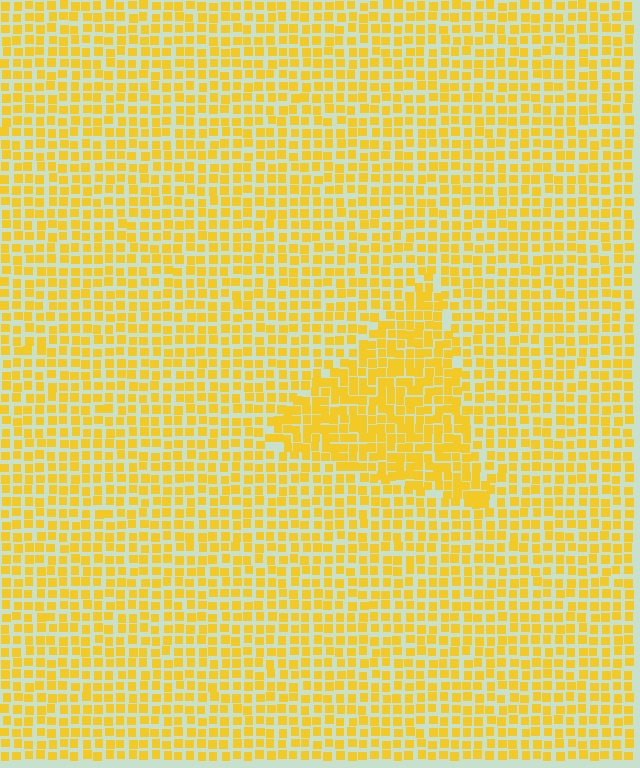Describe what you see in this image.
The image contains small yellow elements arranged at two different densities. A triangle-shaped region is visible where the elements are more densely packed than the surrounding area.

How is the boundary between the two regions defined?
The boundary is defined by a change in element density (approximately 1.5x ratio). All elements are the same color, size, and shape.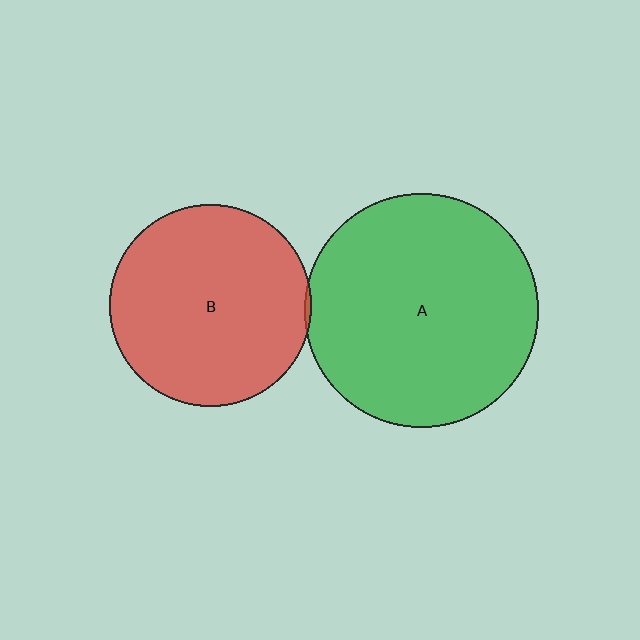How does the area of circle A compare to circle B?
Approximately 1.3 times.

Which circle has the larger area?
Circle A (green).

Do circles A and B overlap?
Yes.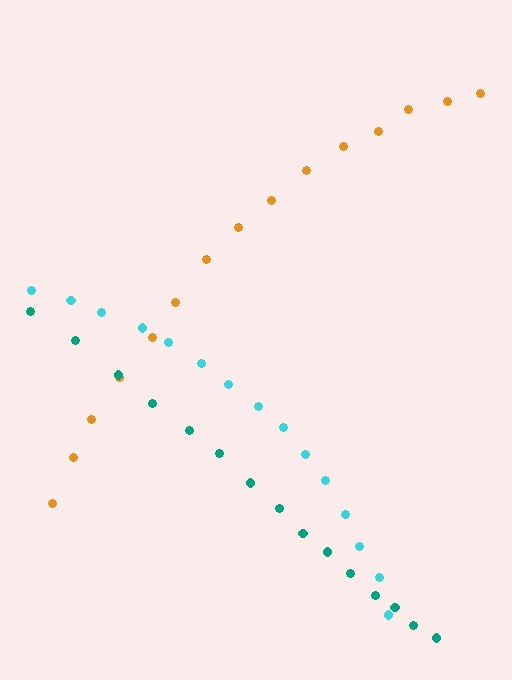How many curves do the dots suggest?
There are 3 distinct paths.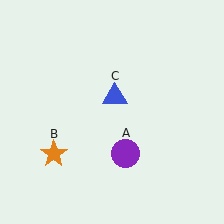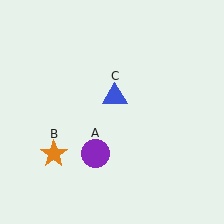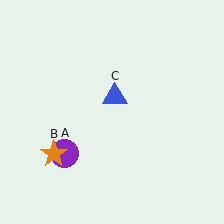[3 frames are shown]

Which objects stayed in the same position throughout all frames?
Orange star (object B) and blue triangle (object C) remained stationary.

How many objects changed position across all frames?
1 object changed position: purple circle (object A).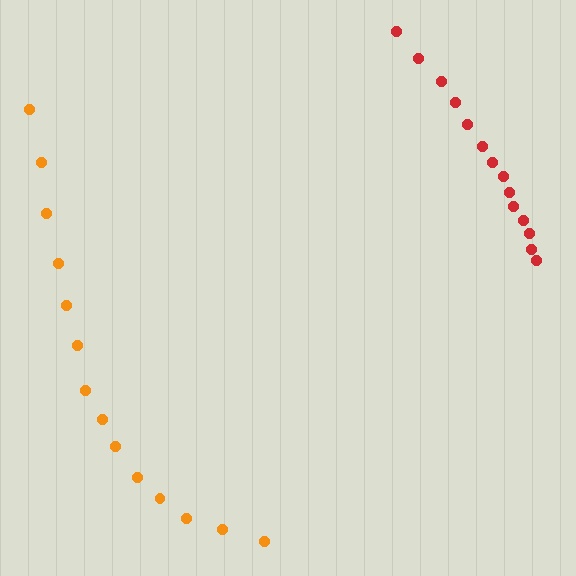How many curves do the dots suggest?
There are 2 distinct paths.